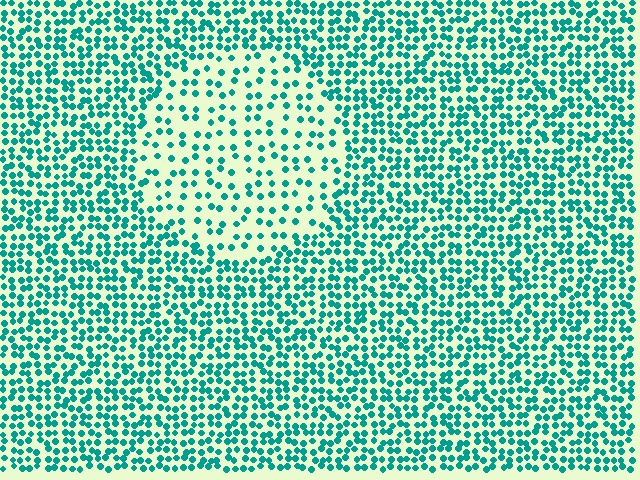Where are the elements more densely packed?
The elements are more densely packed outside the circle boundary.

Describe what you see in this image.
The image contains small teal elements arranged at two different densities. A circle-shaped region is visible where the elements are less densely packed than the surrounding area.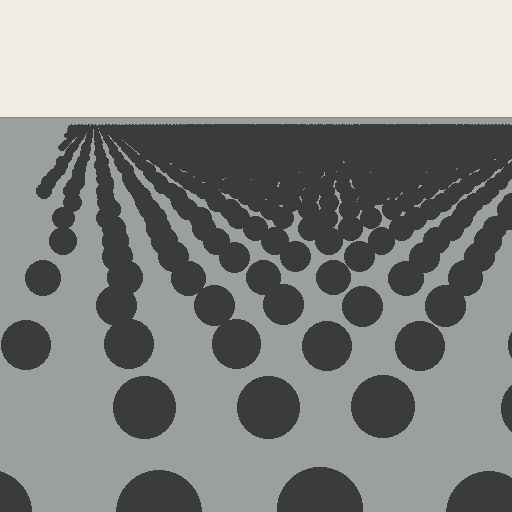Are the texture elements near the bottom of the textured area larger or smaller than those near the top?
Larger. Near the bottom, elements are closer to the viewer and appear at a bigger on-screen size.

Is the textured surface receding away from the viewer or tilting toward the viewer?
The surface is receding away from the viewer. Texture elements get smaller and denser toward the top.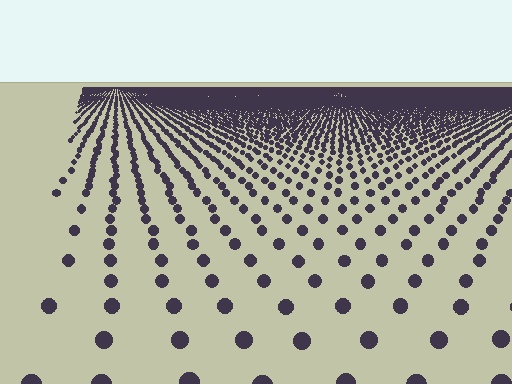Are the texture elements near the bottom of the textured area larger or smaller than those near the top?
Larger. Near the bottom, elements are closer to the viewer and appear at a bigger on-screen size.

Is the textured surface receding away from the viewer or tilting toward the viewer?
The surface is receding away from the viewer. Texture elements get smaller and denser toward the top.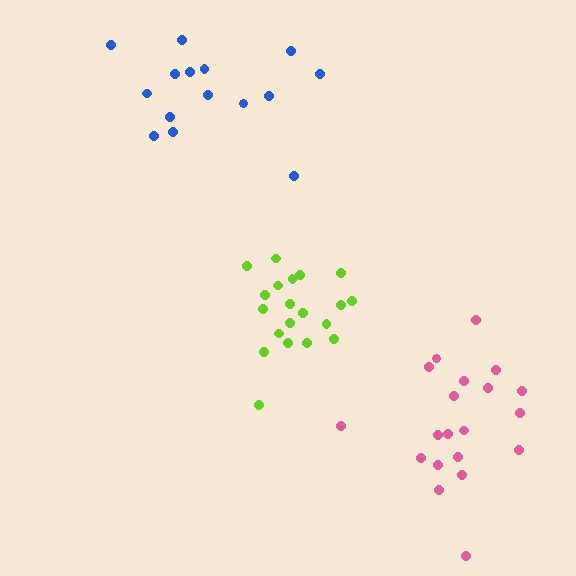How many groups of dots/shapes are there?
There are 3 groups.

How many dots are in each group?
Group 1: 20 dots, Group 2: 20 dots, Group 3: 15 dots (55 total).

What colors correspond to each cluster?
The clusters are colored: lime, pink, blue.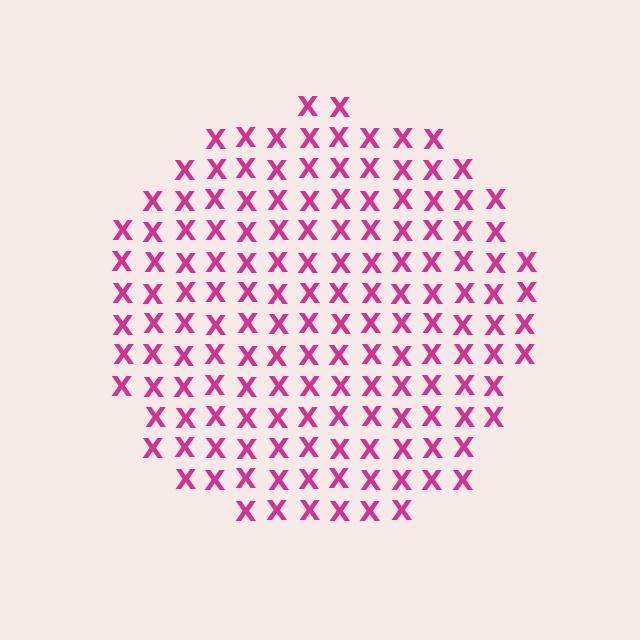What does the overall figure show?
The overall figure shows a circle.